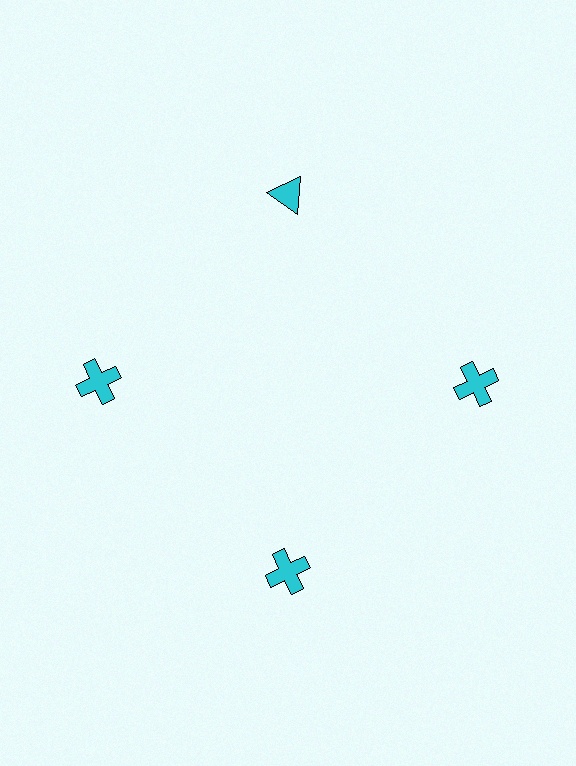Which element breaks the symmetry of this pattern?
The cyan triangle at roughly the 12 o'clock position breaks the symmetry. All other shapes are cyan crosses.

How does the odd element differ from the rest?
It has a different shape: triangle instead of cross.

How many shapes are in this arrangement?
There are 4 shapes arranged in a ring pattern.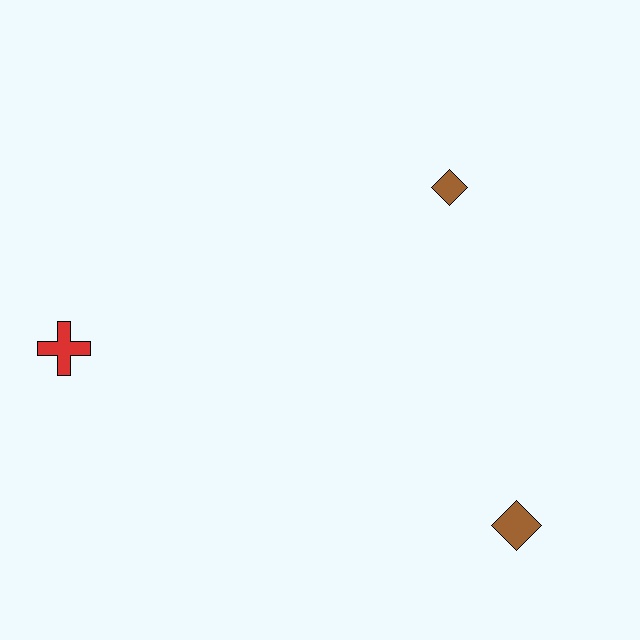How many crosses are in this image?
There is 1 cross.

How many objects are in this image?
There are 3 objects.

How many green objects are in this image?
There are no green objects.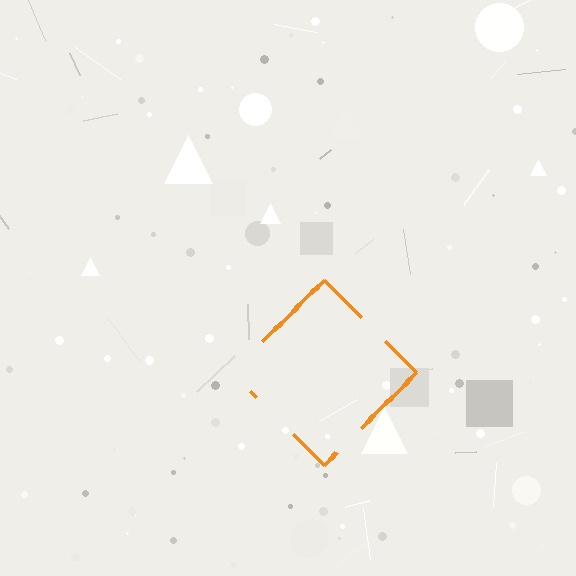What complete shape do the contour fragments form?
The contour fragments form a diamond.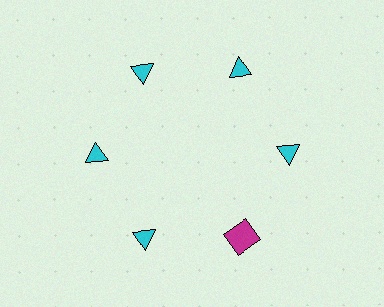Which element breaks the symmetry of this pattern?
The magenta square at roughly the 5 o'clock position breaks the symmetry. All other shapes are cyan triangles.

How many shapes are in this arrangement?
There are 6 shapes arranged in a ring pattern.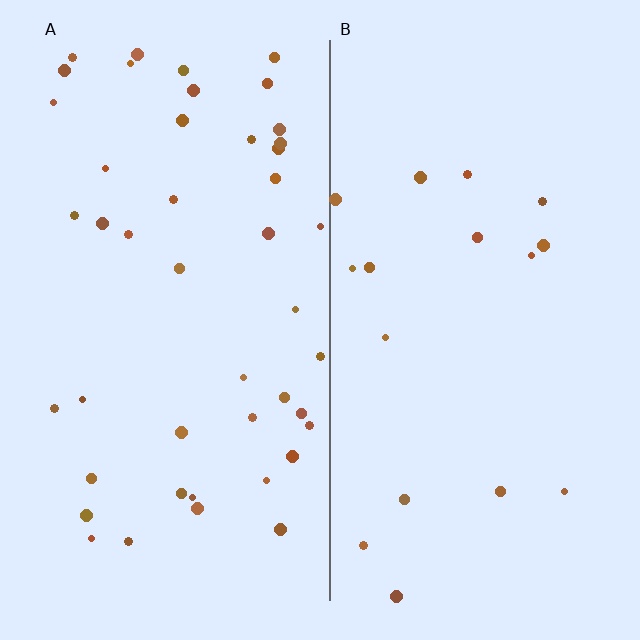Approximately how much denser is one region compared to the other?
Approximately 2.7× — region A over region B.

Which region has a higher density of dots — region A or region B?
A (the left).